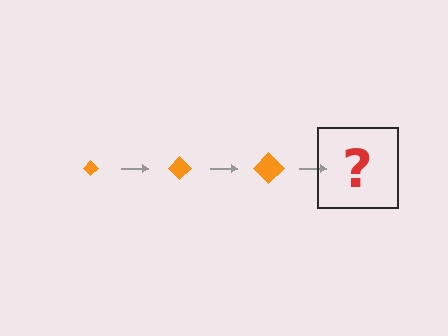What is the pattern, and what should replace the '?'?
The pattern is that the diamond gets progressively larger each step. The '?' should be an orange diamond, larger than the previous one.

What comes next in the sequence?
The next element should be an orange diamond, larger than the previous one.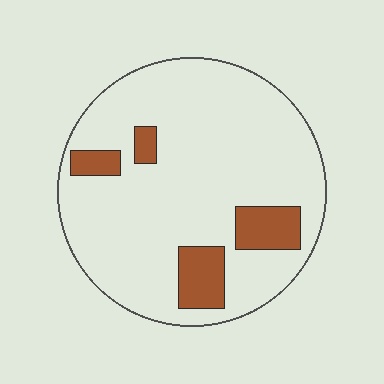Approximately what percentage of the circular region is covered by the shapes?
Approximately 15%.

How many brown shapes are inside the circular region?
4.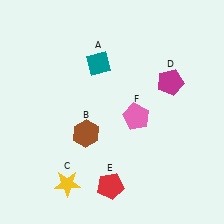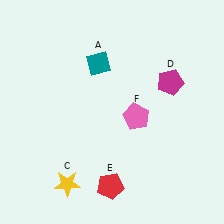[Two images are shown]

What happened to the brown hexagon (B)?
The brown hexagon (B) was removed in Image 2. It was in the bottom-left area of Image 1.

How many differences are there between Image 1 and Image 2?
There is 1 difference between the two images.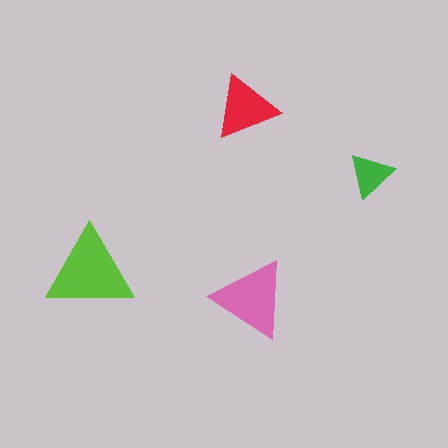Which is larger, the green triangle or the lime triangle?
The lime one.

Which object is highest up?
The red triangle is topmost.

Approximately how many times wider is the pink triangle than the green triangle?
About 1.5 times wider.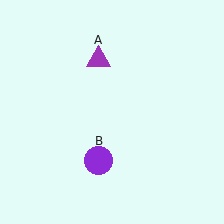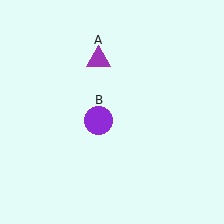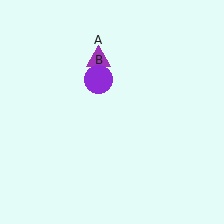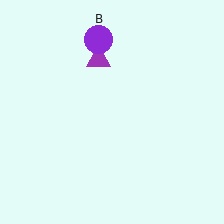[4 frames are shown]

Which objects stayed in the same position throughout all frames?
Purple triangle (object A) remained stationary.